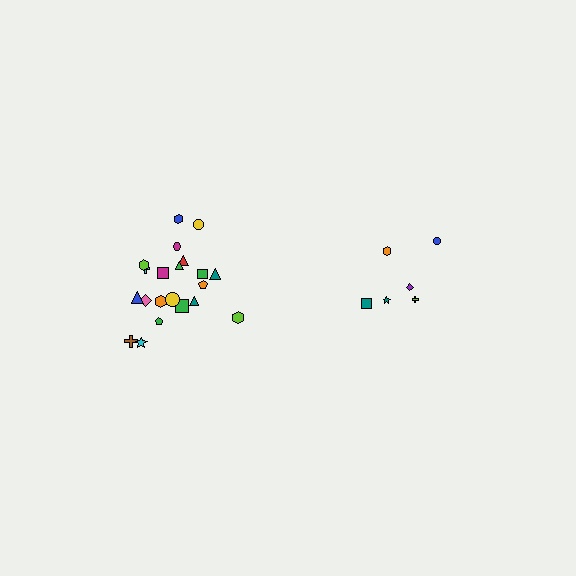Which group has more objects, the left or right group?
The left group.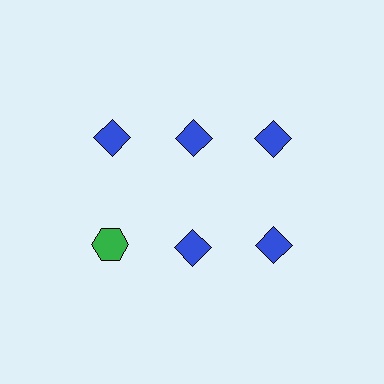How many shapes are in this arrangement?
There are 6 shapes arranged in a grid pattern.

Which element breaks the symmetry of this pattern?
The green hexagon in the second row, leftmost column breaks the symmetry. All other shapes are blue diamonds.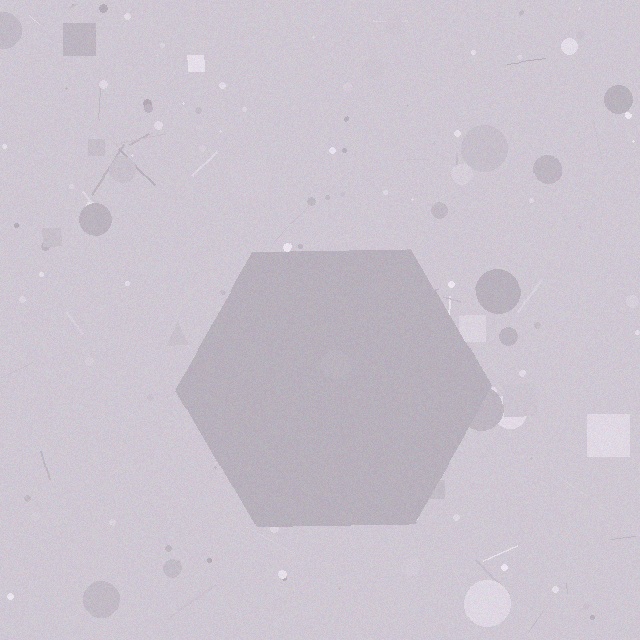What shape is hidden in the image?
A hexagon is hidden in the image.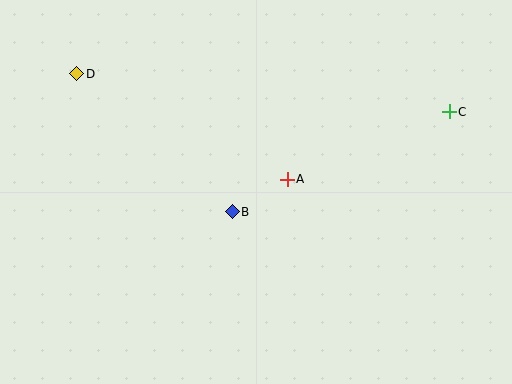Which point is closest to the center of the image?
Point B at (232, 212) is closest to the center.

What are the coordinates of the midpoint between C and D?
The midpoint between C and D is at (263, 93).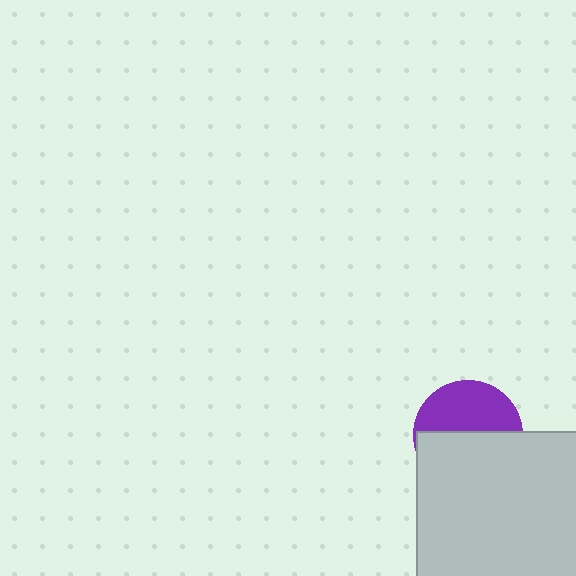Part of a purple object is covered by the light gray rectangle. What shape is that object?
It is a circle.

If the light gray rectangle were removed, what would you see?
You would see the complete purple circle.